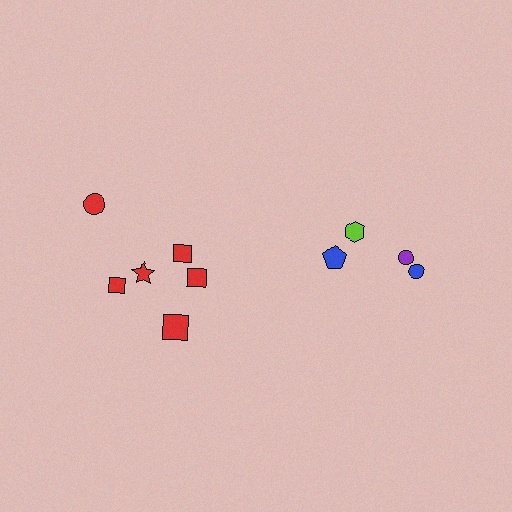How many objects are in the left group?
There are 6 objects.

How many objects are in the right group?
There are 4 objects.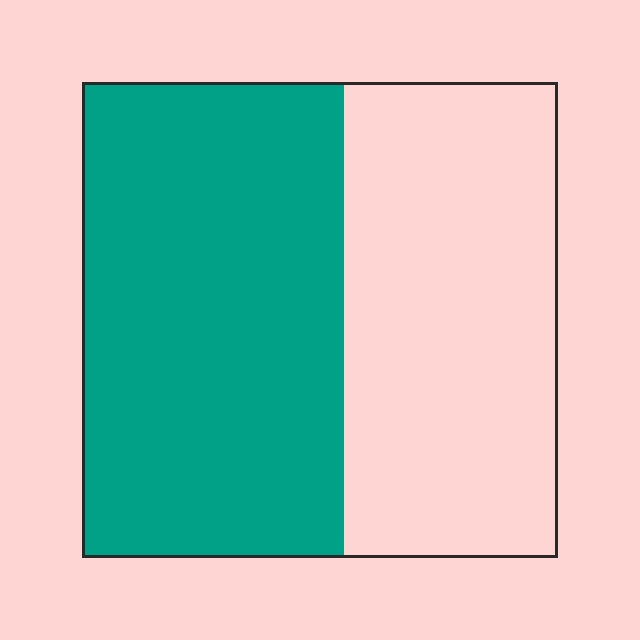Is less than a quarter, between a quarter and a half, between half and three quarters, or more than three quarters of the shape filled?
Between half and three quarters.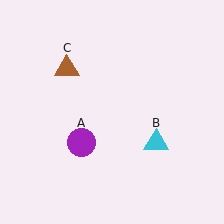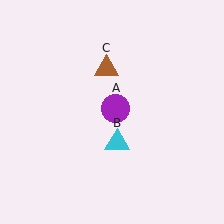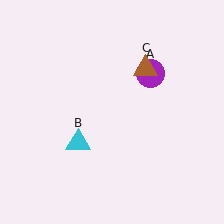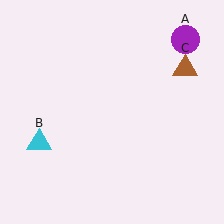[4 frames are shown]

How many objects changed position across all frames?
3 objects changed position: purple circle (object A), cyan triangle (object B), brown triangle (object C).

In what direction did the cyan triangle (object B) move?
The cyan triangle (object B) moved left.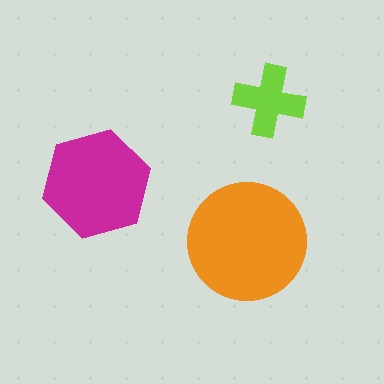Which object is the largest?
The orange circle.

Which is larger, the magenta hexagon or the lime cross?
The magenta hexagon.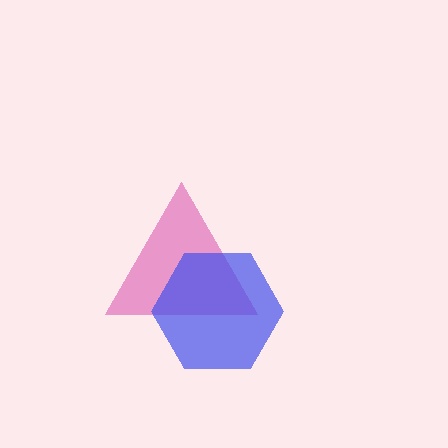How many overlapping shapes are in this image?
There are 2 overlapping shapes in the image.